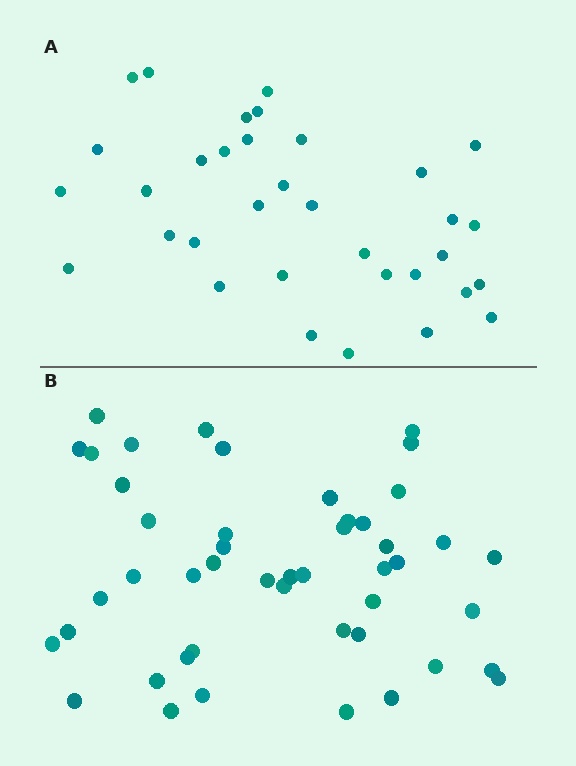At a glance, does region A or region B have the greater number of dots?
Region B (the bottom region) has more dots.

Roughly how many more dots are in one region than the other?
Region B has approximately 15 more dots than region A.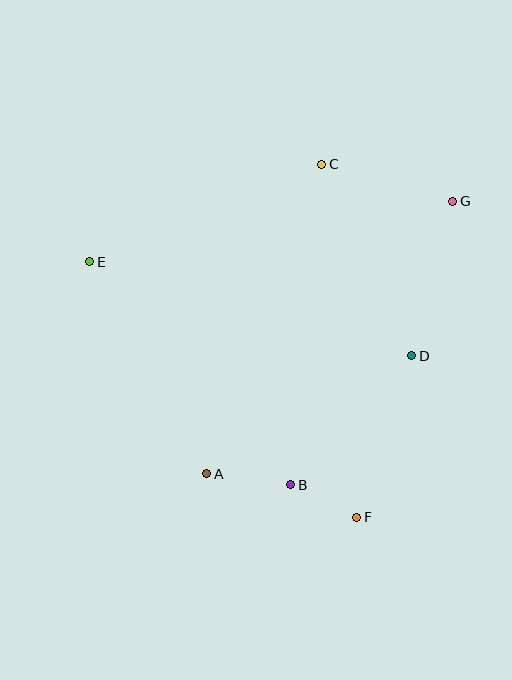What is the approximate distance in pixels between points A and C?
The distance between A and C is approximately 330 pixels.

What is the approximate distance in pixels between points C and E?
The distance between C and E is approximately 252 pixels.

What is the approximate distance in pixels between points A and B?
The distance between A and B is approximately 85 pixels.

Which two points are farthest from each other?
Points E and F are farthest from each other.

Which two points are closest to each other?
Points B and F are closest to each other.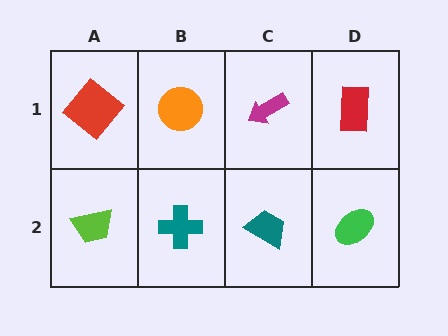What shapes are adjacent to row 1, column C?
A teal trapezoid (row 2, column C), an orange circle (row 1, column B), a red rectangle (row 1, column D).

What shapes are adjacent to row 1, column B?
A teal cross (row 2, column B), a red diamond (row 1, column A), a magenta arrow (row 1, column C).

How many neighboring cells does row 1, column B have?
3.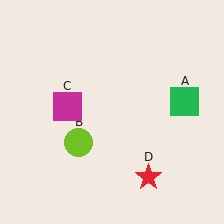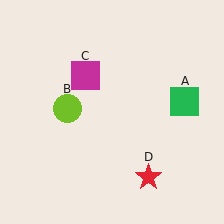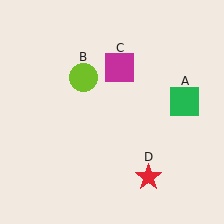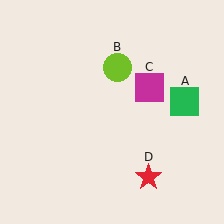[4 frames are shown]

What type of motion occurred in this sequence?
The lime circle (object B), magenta square (object C) rotated clockwise around the center of the scene.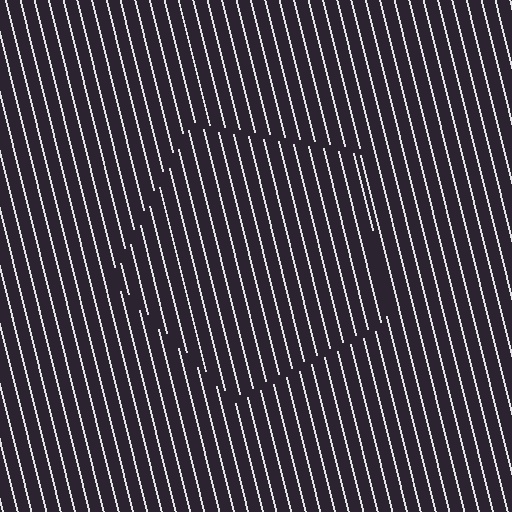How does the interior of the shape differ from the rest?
The interior of the shape contains the same grating, shifted by half a period — the contour is defined by the phase discontinuity where line-ends from the inner and outer gratings abut.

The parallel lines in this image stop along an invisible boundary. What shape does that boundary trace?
An illusory pentagon. The interior of the shape contains the same grating, shifted by half a period — the contour is defined by the phase discontinuity where line-ends from the inner and outer gratings abut.